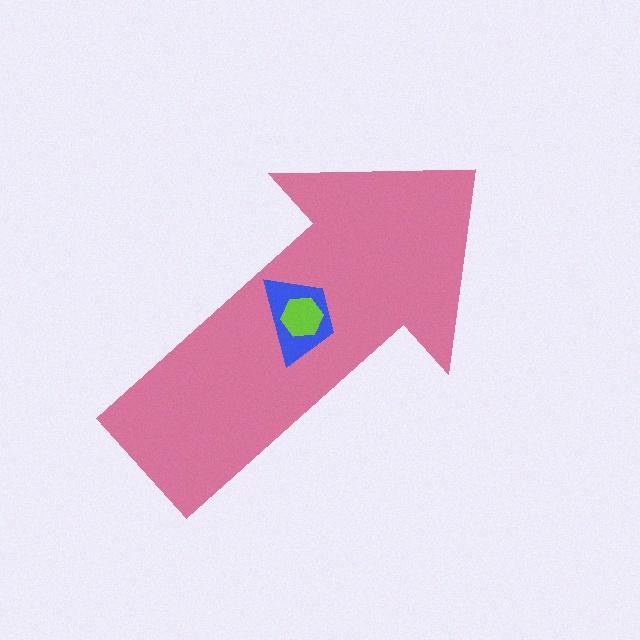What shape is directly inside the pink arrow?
The blue trapezoid.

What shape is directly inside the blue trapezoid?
The lime hexagon.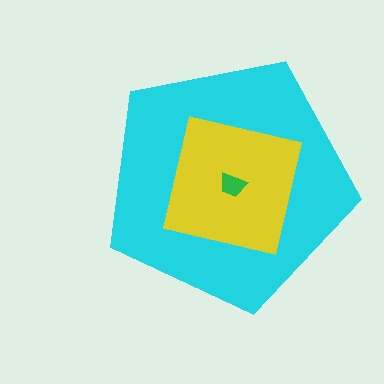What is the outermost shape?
The cyan pentagon.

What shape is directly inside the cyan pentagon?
The yellow square.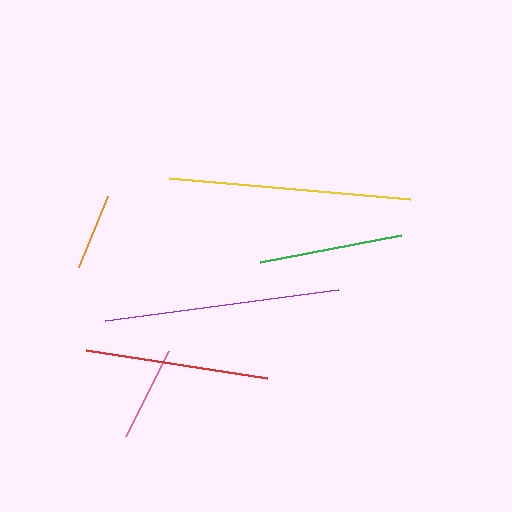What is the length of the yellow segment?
The yellow segment is approximately 242 pixels long.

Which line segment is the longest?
The yellow line is the longest at approximately 242 pixels.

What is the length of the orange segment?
The orange segment is approximately 77 pixels long.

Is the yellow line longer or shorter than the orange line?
The yellow line is longer than the orange line.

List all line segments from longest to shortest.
From longest to shortest: yellow, purple, red, green, pink, orange.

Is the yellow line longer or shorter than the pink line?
The yellow line is longer than the pink line.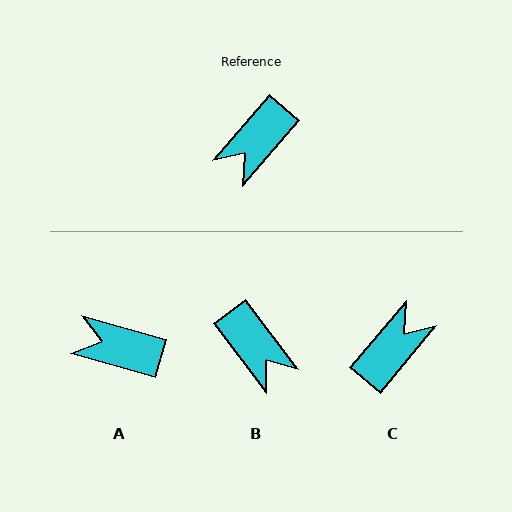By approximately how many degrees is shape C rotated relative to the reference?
Approximately 179 degrees clockwise.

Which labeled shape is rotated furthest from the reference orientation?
C, about 179 degrees away.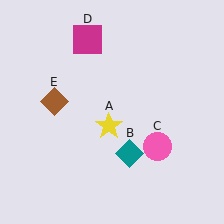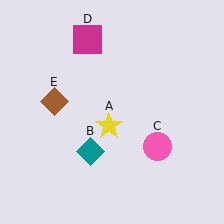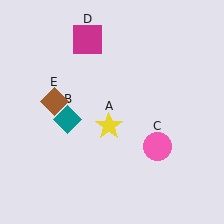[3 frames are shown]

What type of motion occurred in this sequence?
The teal diamond (object B) rotated clockwise around the center of the scene.